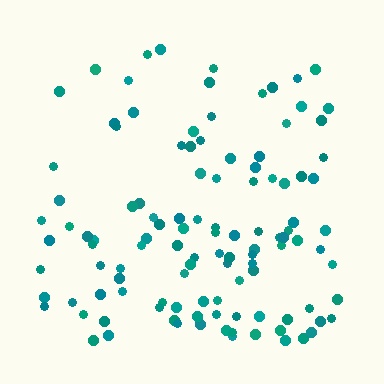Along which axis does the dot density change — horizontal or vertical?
Vertical.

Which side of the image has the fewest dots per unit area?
The top.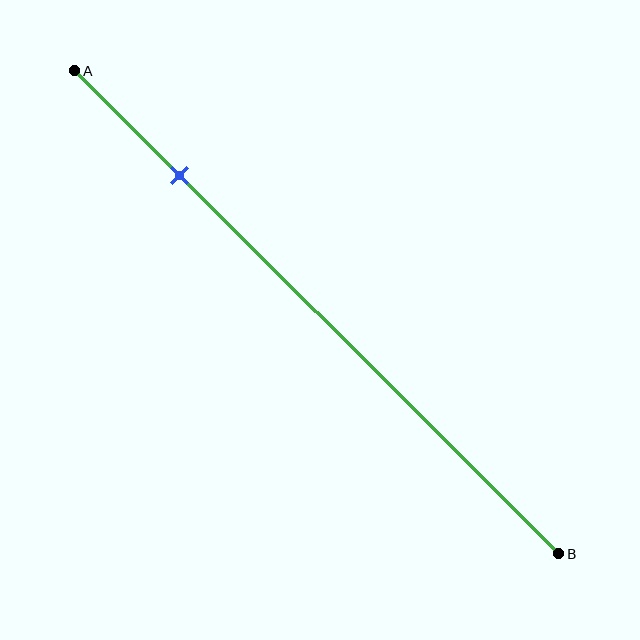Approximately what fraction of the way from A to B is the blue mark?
The blue mark is approximately 20% of the way from A to B.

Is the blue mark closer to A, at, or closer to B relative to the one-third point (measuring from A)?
The blue mark is closer to point A than the one-third point of segment AB.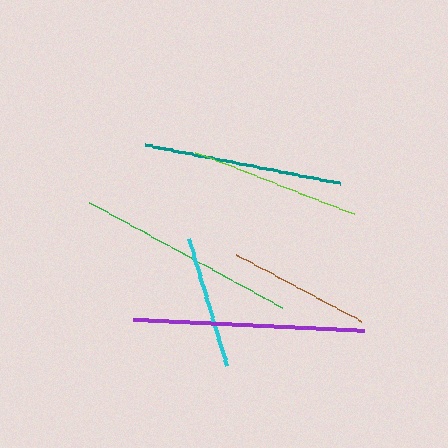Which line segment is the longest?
The purple line is the longest at approximately 231 pixels.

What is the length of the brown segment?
The brown segment is approximately 143 pixels long.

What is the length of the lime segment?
The lime segment is approximately 170 pixels long.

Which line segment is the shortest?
The cyan line is the shortest at approximately 132 pixels.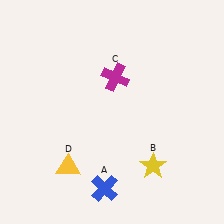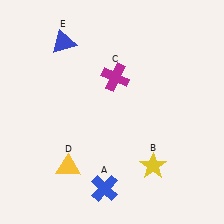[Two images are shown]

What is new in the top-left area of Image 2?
A blue triangle (E) was added in the top-left area of Image 2.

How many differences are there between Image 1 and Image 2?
There is 1 difference between the two images.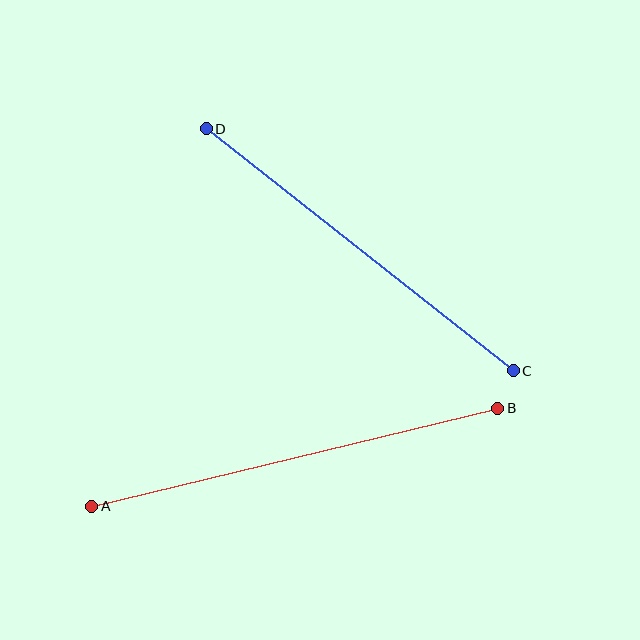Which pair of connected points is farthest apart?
Points A and B are farthest apart.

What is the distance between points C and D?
The distance is approximately 391 pixels.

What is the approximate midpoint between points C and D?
The midpoint is at approximately (360, 250) pixels.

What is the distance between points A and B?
The distance is approximately 418 pixels.